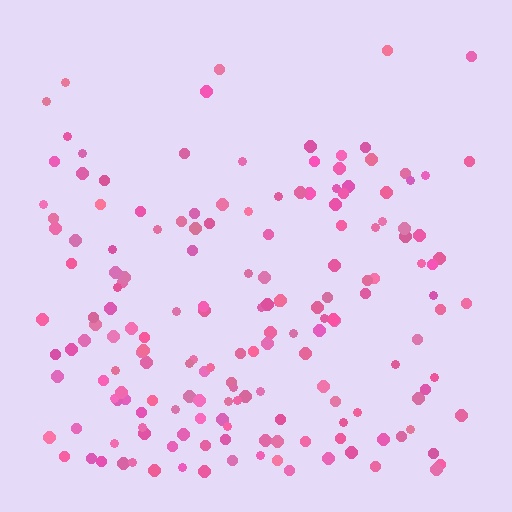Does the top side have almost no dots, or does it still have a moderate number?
Still a moderate number, just noticeably fewer than the bottom.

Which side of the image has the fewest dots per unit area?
The top.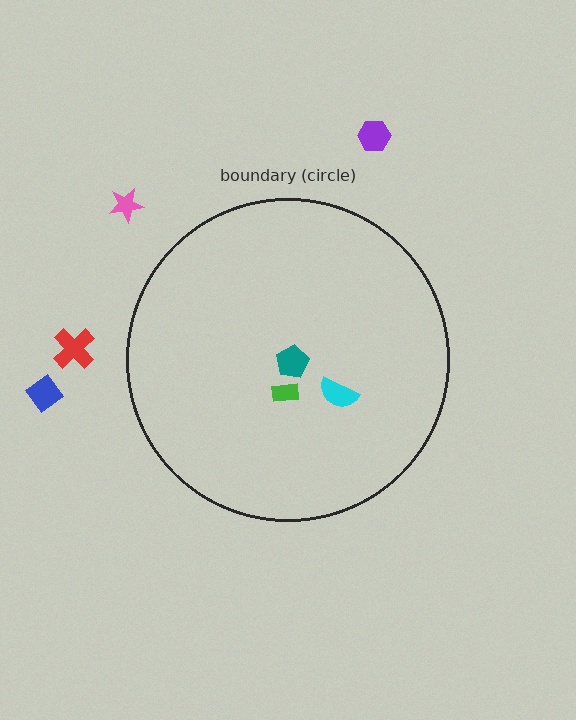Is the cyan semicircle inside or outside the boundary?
Inside.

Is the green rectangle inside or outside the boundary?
Inside.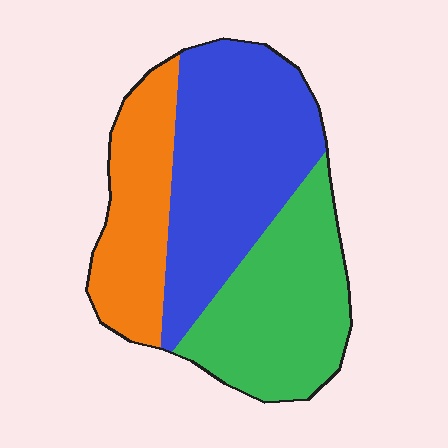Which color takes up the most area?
Blue, at roughly 45%.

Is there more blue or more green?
Blue.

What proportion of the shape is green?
Green takes up about one third (1/3) of the shape.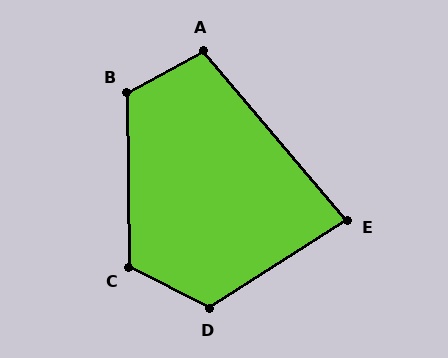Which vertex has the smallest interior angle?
E, at approximately 82 degrees.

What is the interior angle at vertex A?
Approximately 101 degrees (obtuse).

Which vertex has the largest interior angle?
D, at approximately 121 degrees.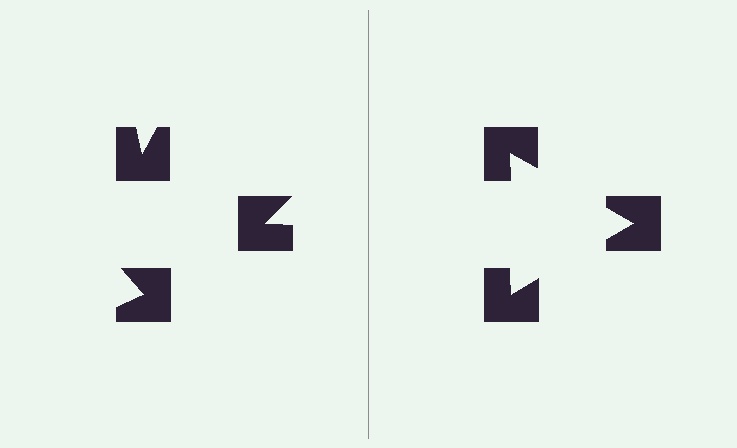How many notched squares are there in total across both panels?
6 — 3 on each side.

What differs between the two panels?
The notched squares are positioned identically on both sides; only the wedge orientations differ. On the right they align to a triangle; on the left they are misaligned.